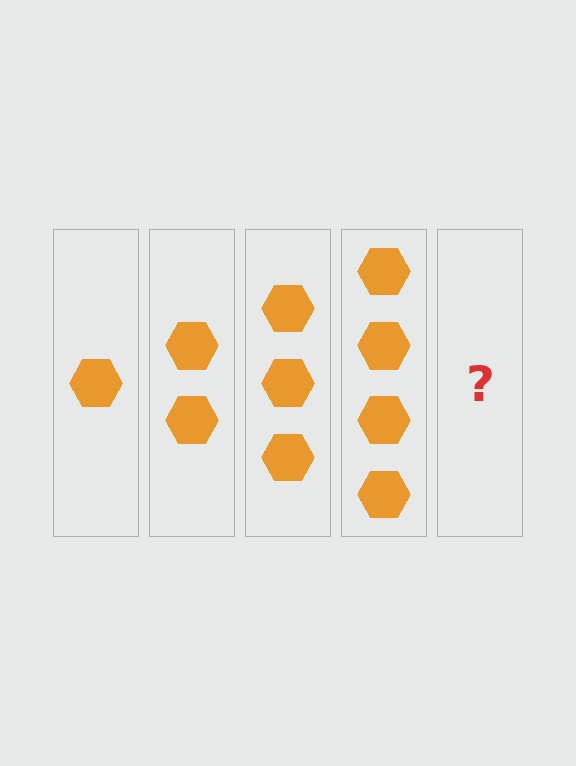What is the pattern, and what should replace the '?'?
The pattern is that each step adds one more hexagon. The '?' should be 5 hexagons.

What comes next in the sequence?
The next element should be 5 hexagons.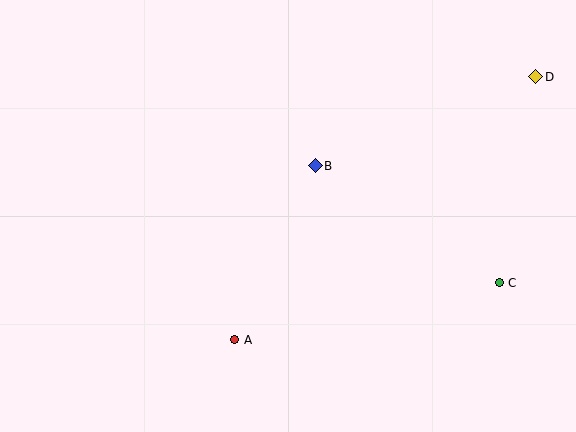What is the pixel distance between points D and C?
The distance between D and C is 209 pixels.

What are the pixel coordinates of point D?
Point D is at (535, 77).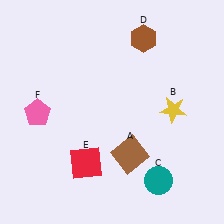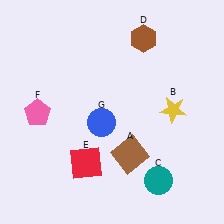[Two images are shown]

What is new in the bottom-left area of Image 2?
A blue circle (G) was added in the bottom-left area of Image 2.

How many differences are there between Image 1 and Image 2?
There is 1 difference between the two images.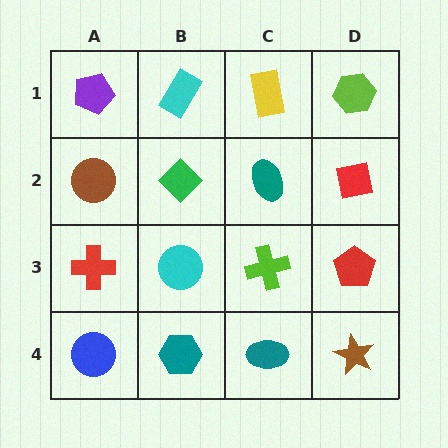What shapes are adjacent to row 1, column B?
A green diamond (row 2, column B), a purple pentagon (row 1, column A), a yellow rectangle (row 1, column C).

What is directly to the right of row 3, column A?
A cyan circle.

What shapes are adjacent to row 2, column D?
A lime hexagon (row 1, column D), a red pentagon (row 3, column D), a teal ellipse (row 2, column C).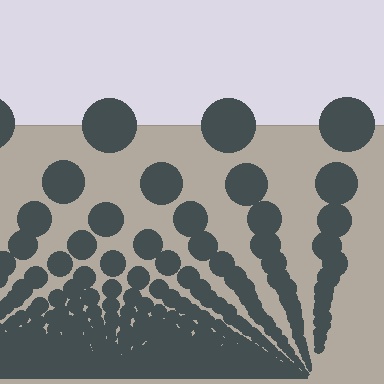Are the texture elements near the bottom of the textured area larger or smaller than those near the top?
Smaller. The gradient is inverted — elements near the bottom are smaller and denser.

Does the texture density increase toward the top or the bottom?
Density increases toward the bottom.